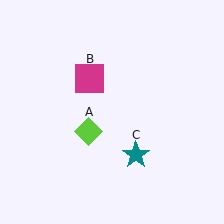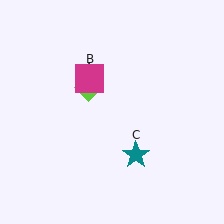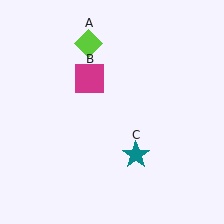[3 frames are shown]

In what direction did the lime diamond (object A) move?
The lime diamond (object A) moved up.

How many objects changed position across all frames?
1 object changed position: lime diamond (object A).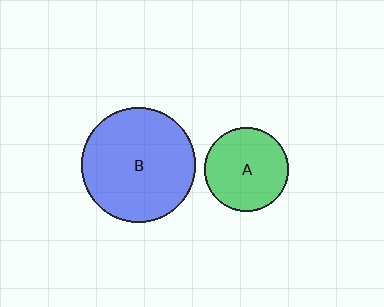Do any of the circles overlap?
No, none of the circles overlap.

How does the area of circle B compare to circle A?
Approximately 1.9 times.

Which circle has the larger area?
Circle B (blue).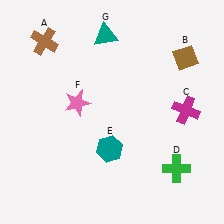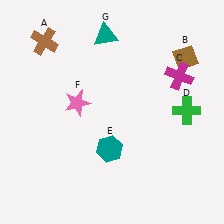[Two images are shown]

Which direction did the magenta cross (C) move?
The magenta cross (C) moved up.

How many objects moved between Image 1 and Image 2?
2 objects moved between the two images.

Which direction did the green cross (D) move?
The green cross (D) moved up.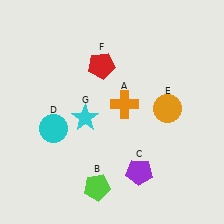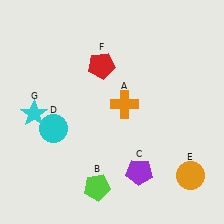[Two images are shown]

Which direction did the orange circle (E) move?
The orange circle (E) moved down.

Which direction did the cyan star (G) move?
The cyan star (G) moved left.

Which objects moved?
The objects that moved are: the orange circle (E), the cyan star (G).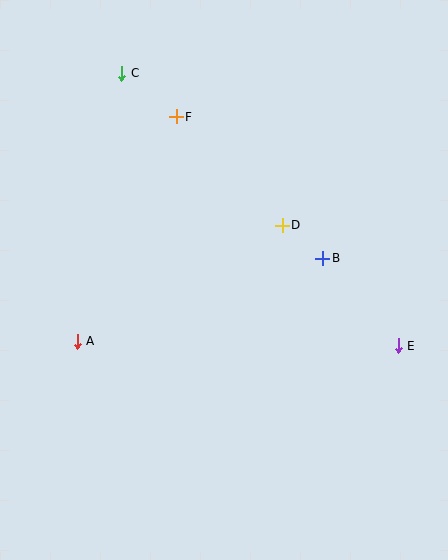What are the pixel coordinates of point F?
Point F is at (176, 117).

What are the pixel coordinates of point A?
Point A is at (77, 341).